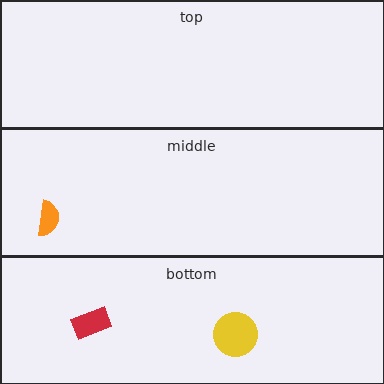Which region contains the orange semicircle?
The middle region.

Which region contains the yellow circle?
The bottom region.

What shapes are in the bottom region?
The red rectangle, the yellow circle.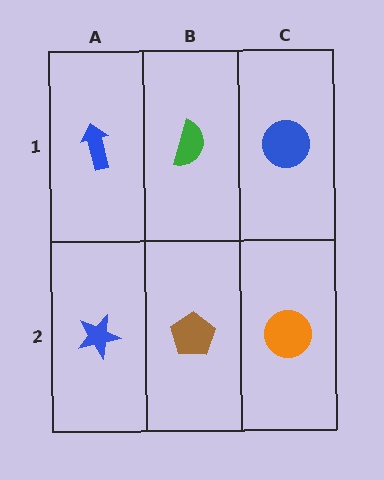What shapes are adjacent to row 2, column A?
A blue arrow (row 1, column A), a brown pentagon (row 2, column B).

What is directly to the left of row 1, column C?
A green semicircle.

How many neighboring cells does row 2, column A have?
2.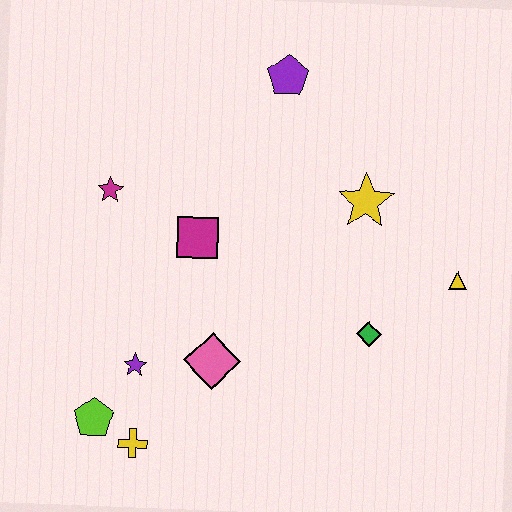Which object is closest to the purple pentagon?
The yellow star is closest to the purple pentagon.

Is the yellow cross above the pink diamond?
No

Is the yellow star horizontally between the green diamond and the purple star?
Yes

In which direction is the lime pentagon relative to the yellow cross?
The lime pentagon is to the left of the yellow cross.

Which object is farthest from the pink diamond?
The purple pentagon is farthest from the pink diamond.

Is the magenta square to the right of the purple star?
Yes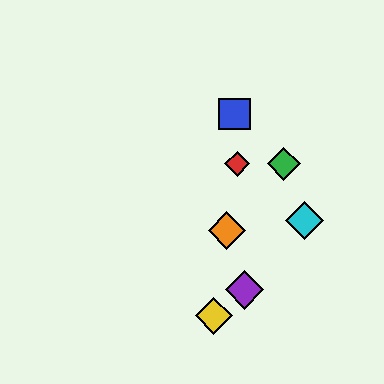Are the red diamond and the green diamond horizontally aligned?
Yes, both are at y≈164.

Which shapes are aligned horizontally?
The red diamond, the green diamond are aligned horizontally.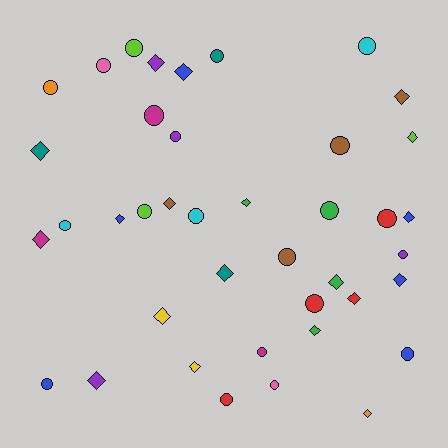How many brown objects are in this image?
There are 4 brown objects.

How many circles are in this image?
There are 21 circles.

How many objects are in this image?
There are 40 objects.